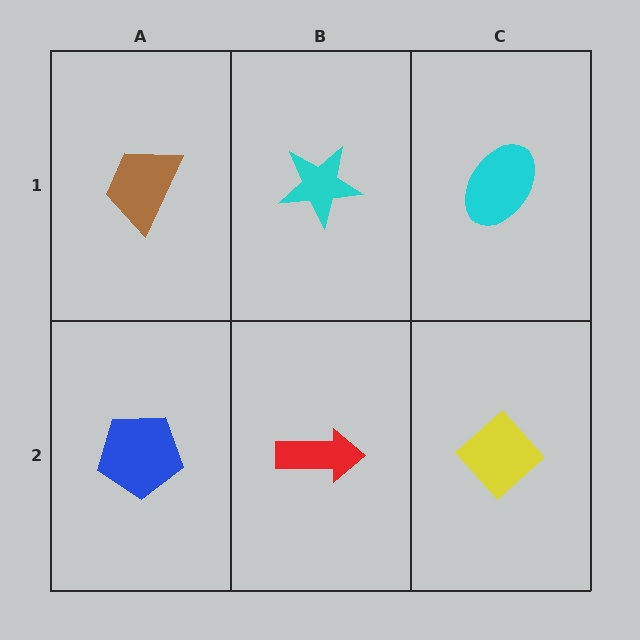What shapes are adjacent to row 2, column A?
A brown trapezoid (row 1, column A), a red arrow (row 2, column B).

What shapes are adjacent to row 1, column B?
A red arrow (row 2, column B), a brown trapezoid (row 1, column A), a cyan ellipse (row 1, column C).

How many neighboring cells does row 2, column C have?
2.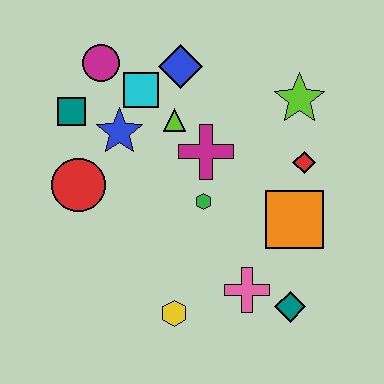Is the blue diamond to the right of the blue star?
Yes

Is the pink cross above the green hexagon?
No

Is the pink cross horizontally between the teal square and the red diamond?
Yes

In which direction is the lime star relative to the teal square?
The lime star is to the right of the teal square.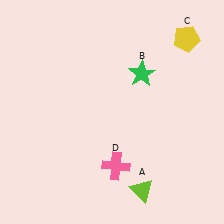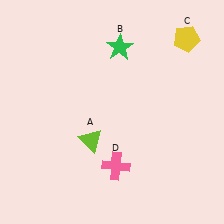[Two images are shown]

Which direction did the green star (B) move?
The green star (B) moved up.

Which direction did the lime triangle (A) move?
The lime triangle (A) moved left.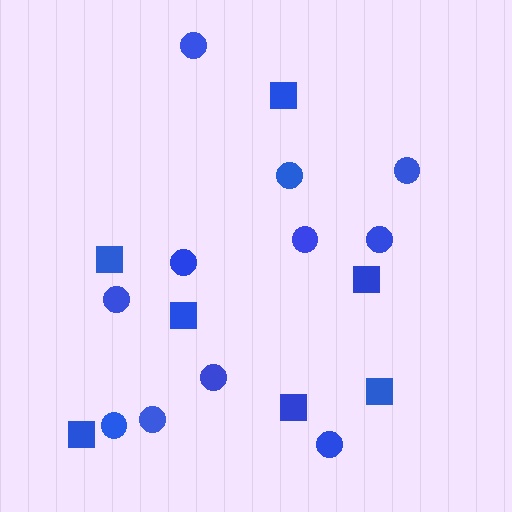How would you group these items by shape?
There are 2 groups: one group of squares (7) and one group of circles (11).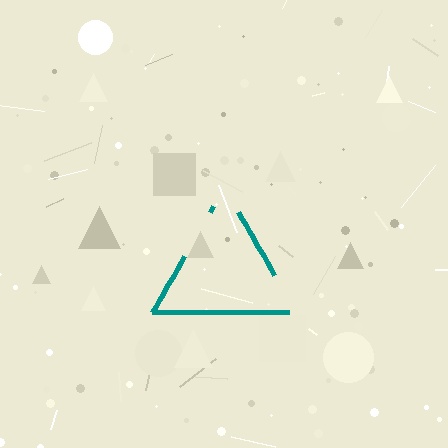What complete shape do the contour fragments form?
The contour fragments form a triangle.